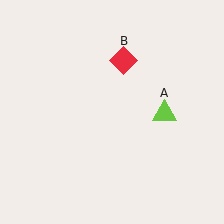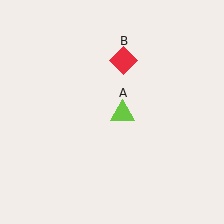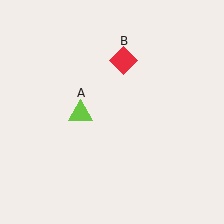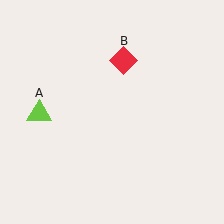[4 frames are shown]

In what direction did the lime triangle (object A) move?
The lime triangle (object A) moved left.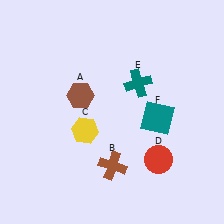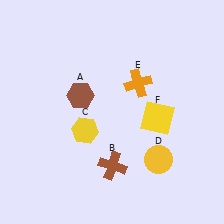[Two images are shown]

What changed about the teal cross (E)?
In Image 1, E is teal. In Image 2, it changed to orange.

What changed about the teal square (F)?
In Image 1, F is teal. In Image 2, it changed to yellow.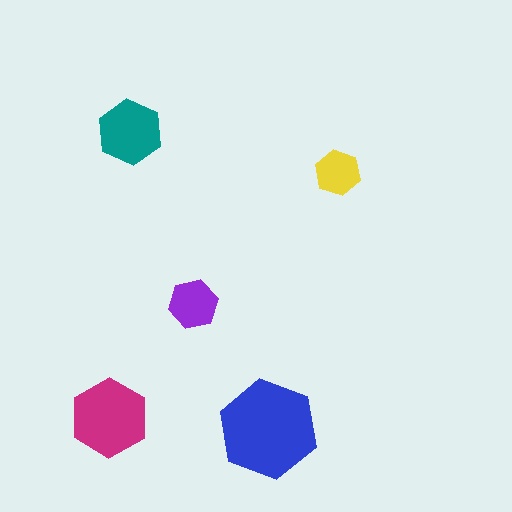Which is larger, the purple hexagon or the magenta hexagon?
The magenta one.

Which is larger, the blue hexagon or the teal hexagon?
The blue one.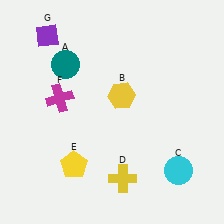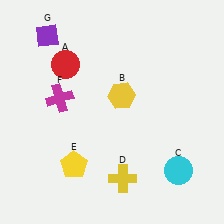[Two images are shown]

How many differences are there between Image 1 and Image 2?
There is 1 difference between the two images.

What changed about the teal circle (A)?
In Image 1, A is teal. In Image 2, it changed to red.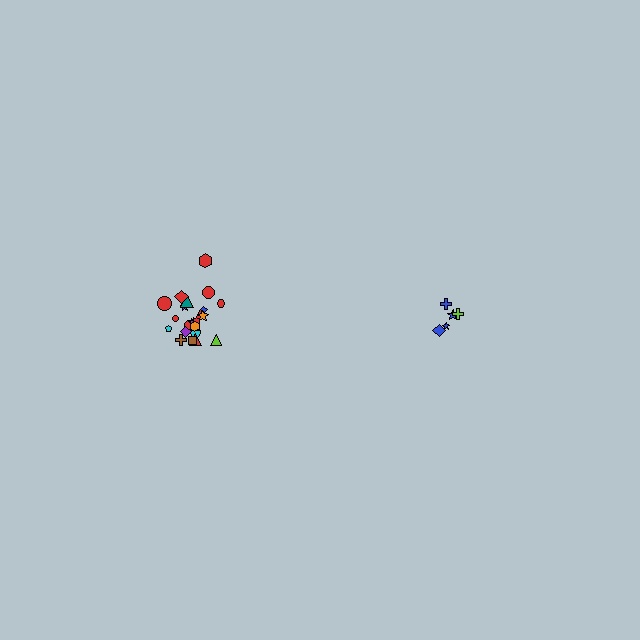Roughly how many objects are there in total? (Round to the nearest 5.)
Roughly 30 objects in total.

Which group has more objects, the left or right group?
The left group.